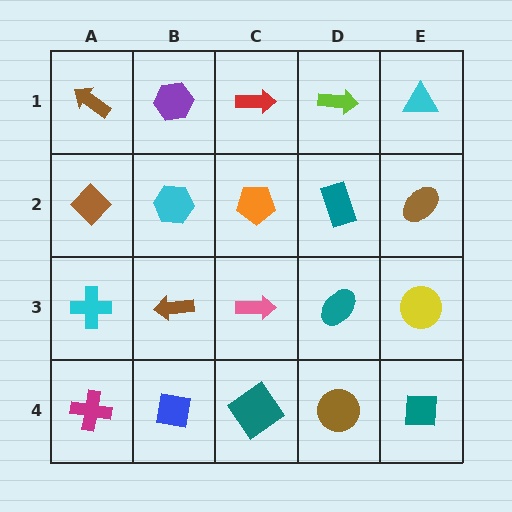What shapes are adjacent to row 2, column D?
A lime arrow (row 1, column D), a teal ellipse (row 3, column D), an orange pentagon (row 2, column C), a brown ellipse (row 2, column E).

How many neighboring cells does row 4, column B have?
3.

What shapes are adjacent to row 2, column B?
A purple hexagon (row 1, column B), a brown arrow (row 3, column B), a brown diamond (row 2, column A), an orange pentagon (row 2, column C).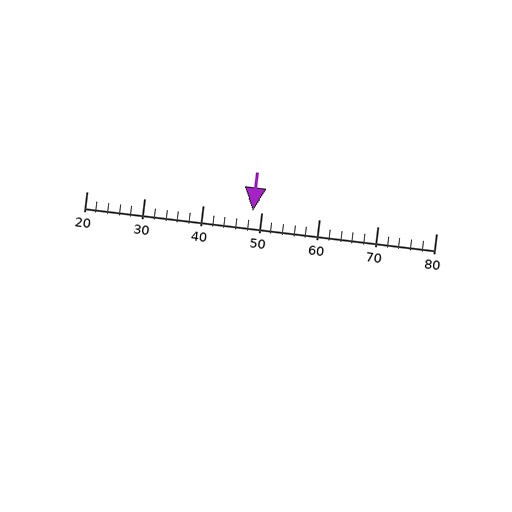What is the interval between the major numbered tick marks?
The major tick marks are spaced 10 units apart.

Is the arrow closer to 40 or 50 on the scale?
The arrow is closer to 50.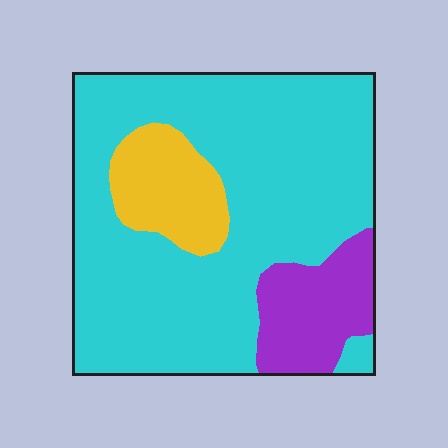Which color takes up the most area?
Cyan, at roughly 75%.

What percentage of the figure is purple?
Purple covers about 15% of the figure.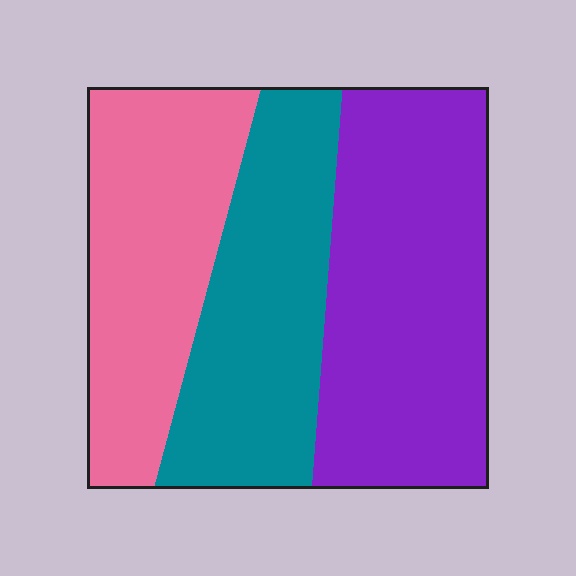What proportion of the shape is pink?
Pink covers roughly 30% of the shape.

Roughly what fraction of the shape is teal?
Teal covers roughly 30% of the shape.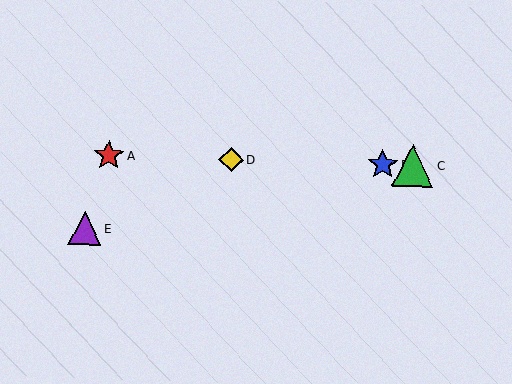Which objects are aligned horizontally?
Objects A, B, C, D are aligned horizontally.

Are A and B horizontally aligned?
Yes, both are at y≈156.